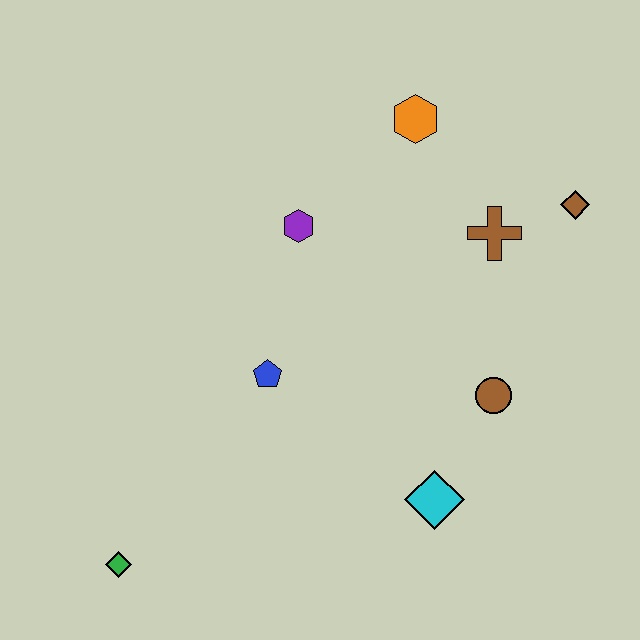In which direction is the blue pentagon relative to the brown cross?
The blue pentagon is to the left of the brown cross.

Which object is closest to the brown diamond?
The brown cross is closest to the brown diamond.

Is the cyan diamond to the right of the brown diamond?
No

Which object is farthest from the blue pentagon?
The brown diamond is farthest from the blue pentagon.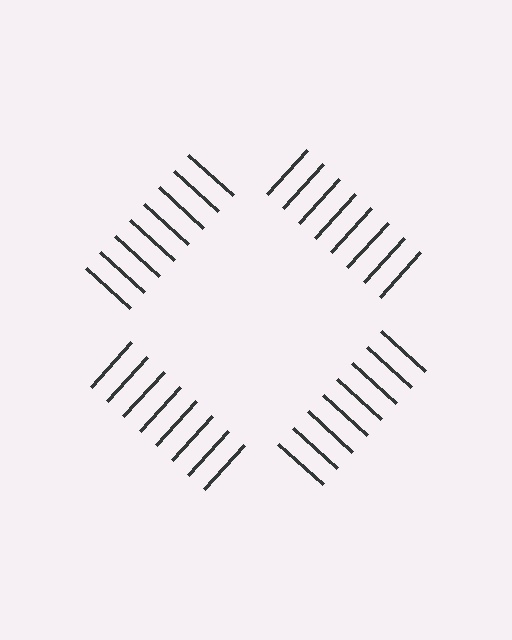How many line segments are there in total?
32 — 8 along each of the 4 edges.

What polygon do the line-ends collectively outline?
An illusory square — the line segments terminate on its edges but no continuous stroke is drawn.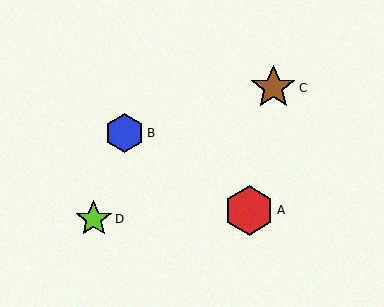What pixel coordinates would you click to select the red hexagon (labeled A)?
Click at (249, 210) to select the red hexagon A.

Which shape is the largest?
The red hexagon (labeled A) is the largest.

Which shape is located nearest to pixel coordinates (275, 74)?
The brown star (labeled C) at (273, 88) is nearest to that location.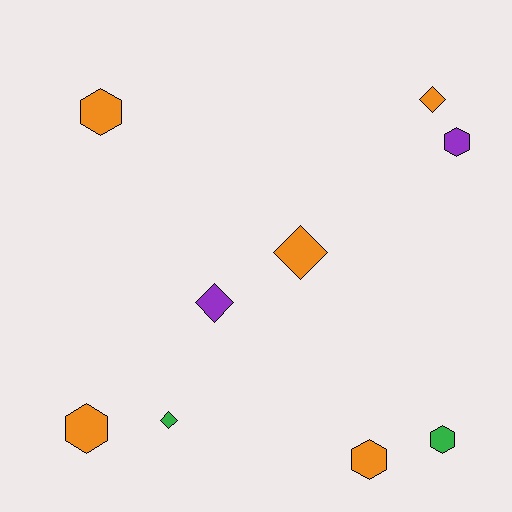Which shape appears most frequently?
Hexagon, with 5 objects.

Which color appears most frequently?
Orange, with 5 objects.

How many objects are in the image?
There are 9 objects.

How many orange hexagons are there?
There are 3 orange hexagons.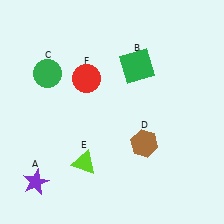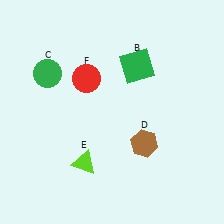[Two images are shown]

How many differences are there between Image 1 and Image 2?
There is 1 difference between the two images.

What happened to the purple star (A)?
The purple star (A) was removed in Image 2. It was in the bottom-left area of Image 1.